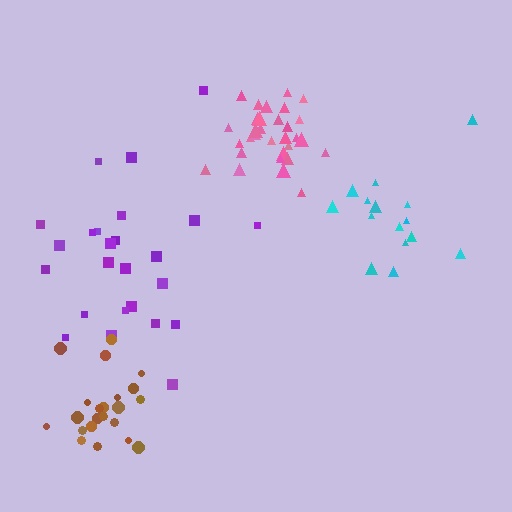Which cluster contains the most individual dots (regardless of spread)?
Pink (31).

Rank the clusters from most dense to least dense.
pink, brown, cyan, purple.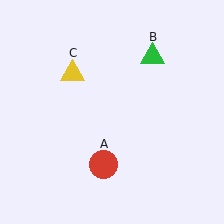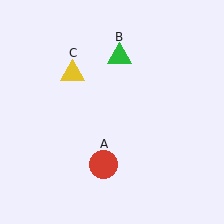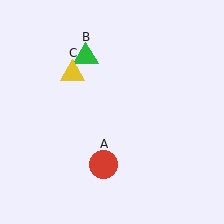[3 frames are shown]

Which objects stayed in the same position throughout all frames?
Red circle (object A) and yellow triangle (object C) remained stationary.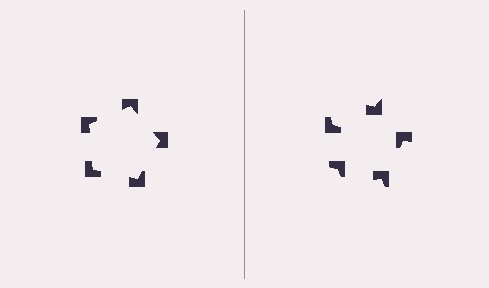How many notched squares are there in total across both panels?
10 — 5 on each side.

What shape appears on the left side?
An illusory pentagon.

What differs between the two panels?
The notched squares are positioned identically on both sides; only the wedge orientations differ. On the left they align to a pentagon; on the right they are misaligned.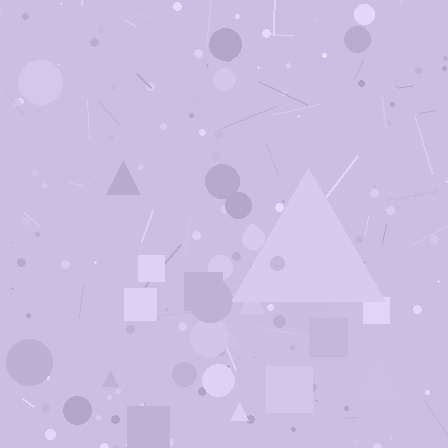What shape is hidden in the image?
A triangle is hidden in the image.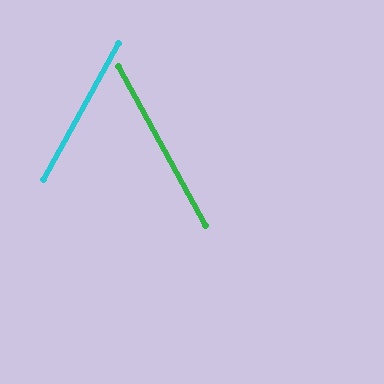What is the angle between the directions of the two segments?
Approximately 58 degrees.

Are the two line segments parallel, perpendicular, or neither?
Neither parallel nor perpendicular — they differ by about 58°.